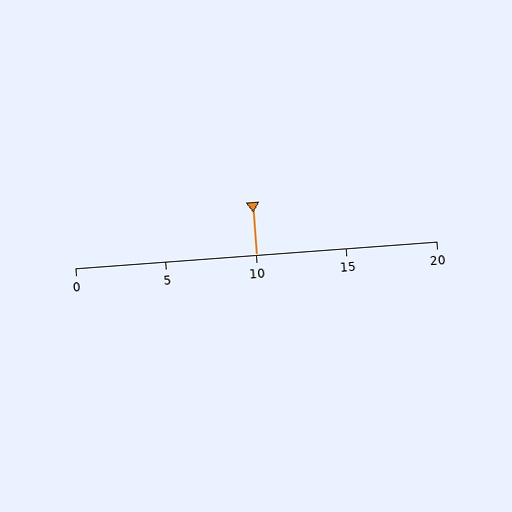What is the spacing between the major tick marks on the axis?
The major ticks are spaced 5 apart.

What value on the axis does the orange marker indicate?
The marker indicates approximately 10.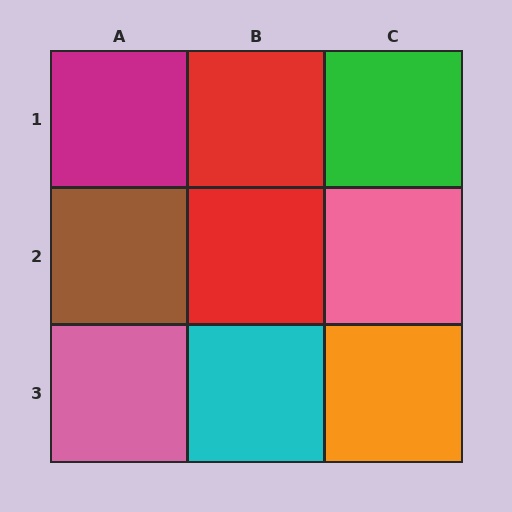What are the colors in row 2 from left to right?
Brown, red, pink.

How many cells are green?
1 cell is green.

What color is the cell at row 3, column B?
Cyan.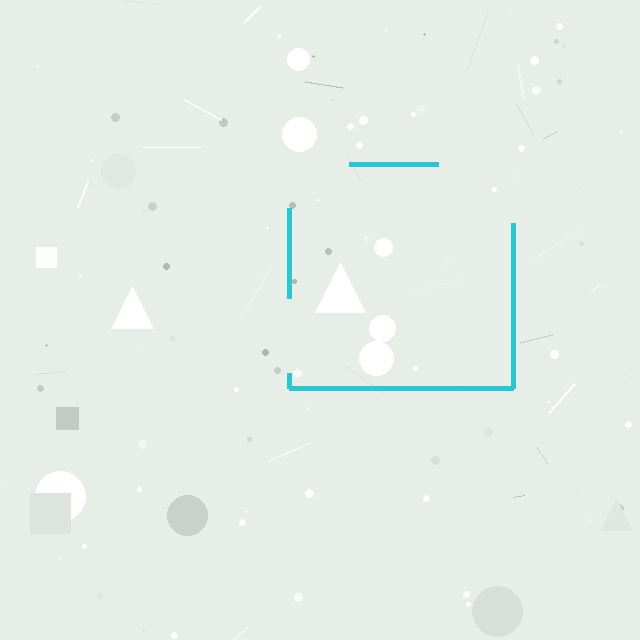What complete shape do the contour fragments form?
The contour fragments form a square.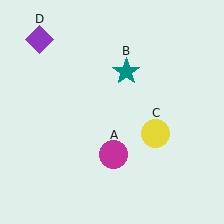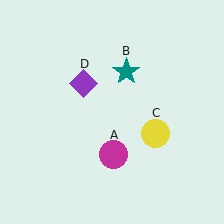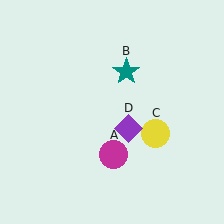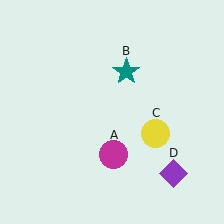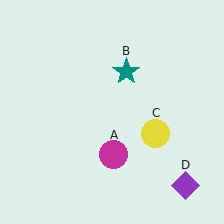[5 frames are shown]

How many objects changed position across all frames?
1 object changed position: purple diamond (object D).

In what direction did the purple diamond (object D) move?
The purple diamond (object D) moved down and to the right.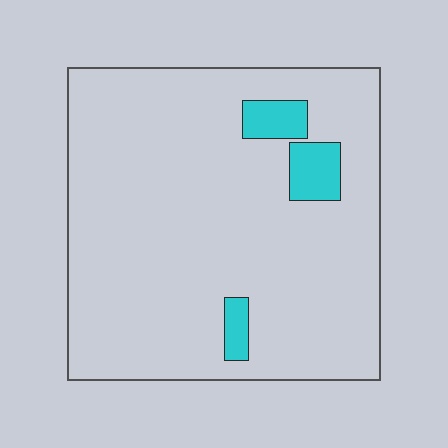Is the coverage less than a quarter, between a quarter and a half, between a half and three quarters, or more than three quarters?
Less than a quarter.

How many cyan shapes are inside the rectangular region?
3.